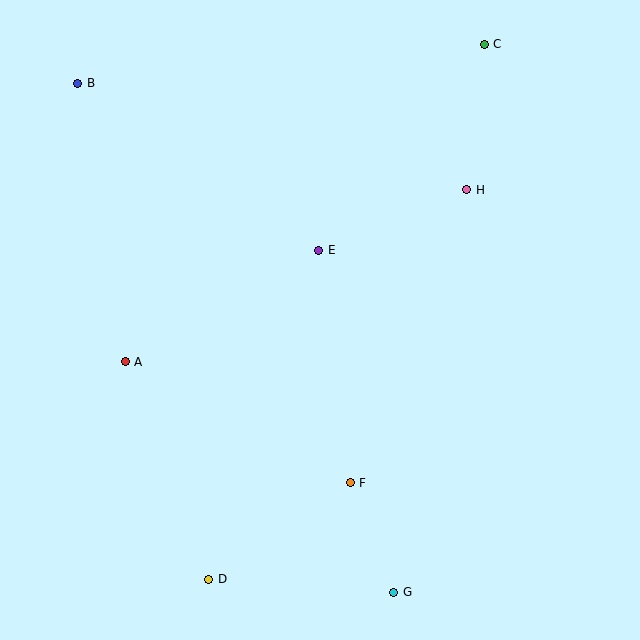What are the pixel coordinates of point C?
Point C is at (484, 44).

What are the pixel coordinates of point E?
Point E is at (319, 250).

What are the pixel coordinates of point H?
Point H is at (467, 190).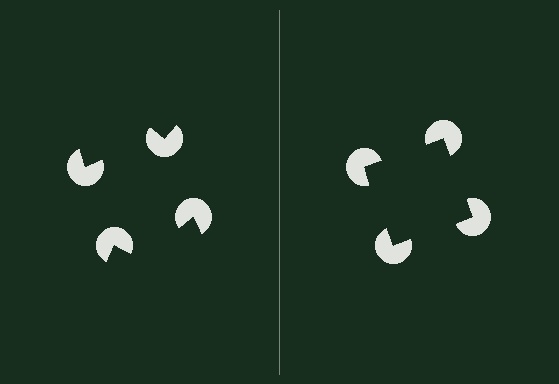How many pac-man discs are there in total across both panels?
8 — 4 on each side.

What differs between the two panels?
The pac-man discs are positioned identically on both sides; only the wedge orientations differ. On the right they align to a square; on the left they are misaligned.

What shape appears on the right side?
An illusory square.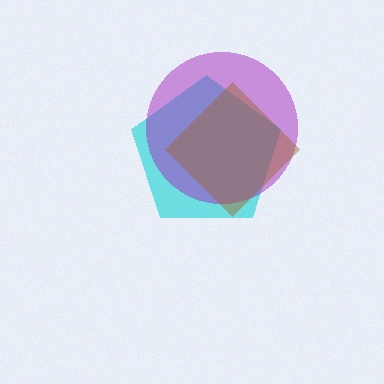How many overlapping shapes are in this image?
There are 3 overlapping shapes in the image.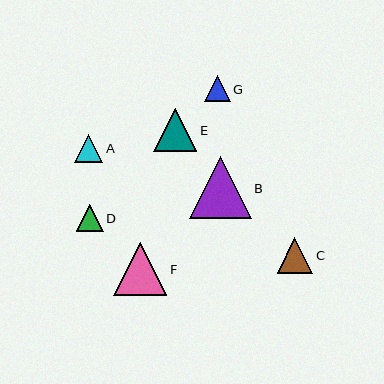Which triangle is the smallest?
Triangle G is the smallest with a size of approximately 26 pixels.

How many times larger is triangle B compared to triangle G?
Triangle B is approximately 2.4 times the size of triangle G.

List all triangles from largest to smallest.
From largest to smallest: B, F, E, C, A, D, G.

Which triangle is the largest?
Triangle B is the largest with a size of approximately 62 pixels.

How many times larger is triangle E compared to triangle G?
Triangle E is approximately 1.7 times the size of triangle G.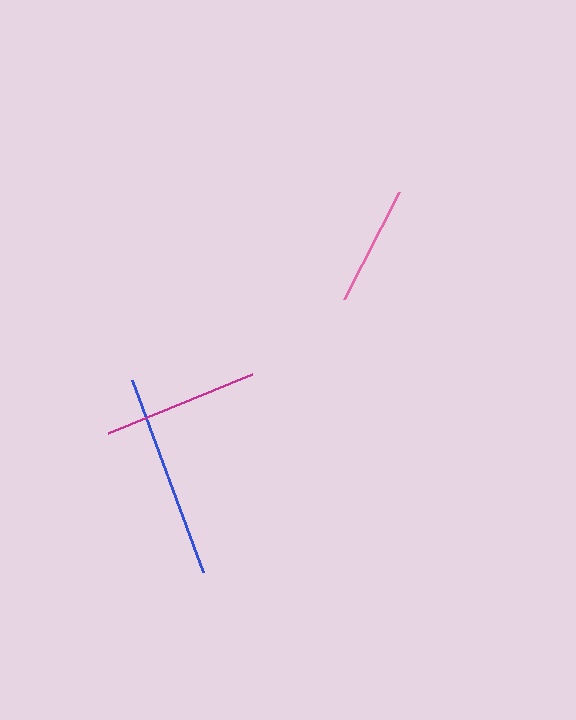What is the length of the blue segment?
The blue segment is approximately 205 pixels long.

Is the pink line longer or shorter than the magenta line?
The magenta line is longer than the pink line.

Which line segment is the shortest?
The pink line is the shortest at approximately 121 pixels.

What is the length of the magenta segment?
The magenta segment is approximately 155 pixels long.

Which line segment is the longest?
The blue line is the longest at approximately 205 pixels.